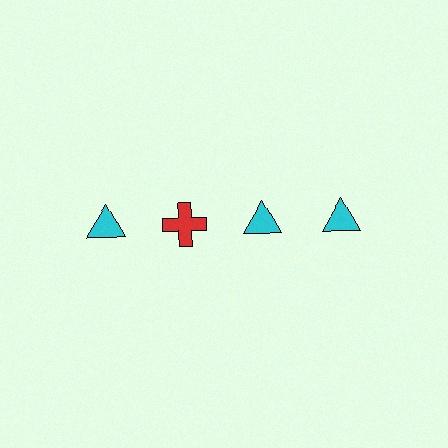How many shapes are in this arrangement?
There are 4 shapes arranged in a grid pattern.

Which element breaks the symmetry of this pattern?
The red cross in the top row, second from left column breaks the symmetry. All other shapes are cyan triangles.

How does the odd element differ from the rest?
It differs in both color (red instead of cyan) and shape (cross instead of triangle).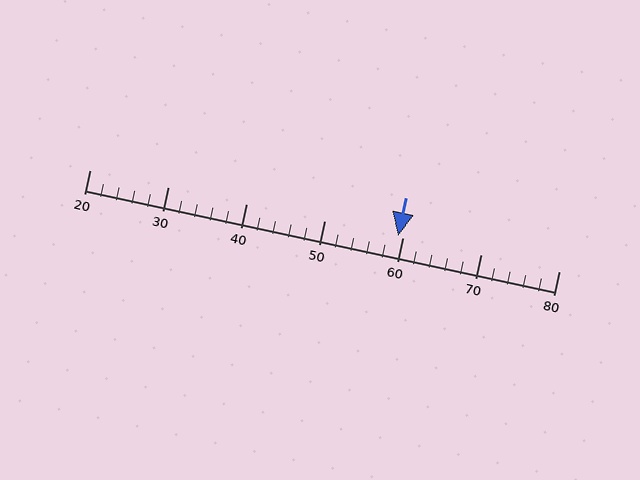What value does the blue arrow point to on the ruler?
The blue arrow points to approximately 59.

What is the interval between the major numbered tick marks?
The major tick marks are spaced 10 units apart.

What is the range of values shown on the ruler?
The ruler shows values from 20 to 80.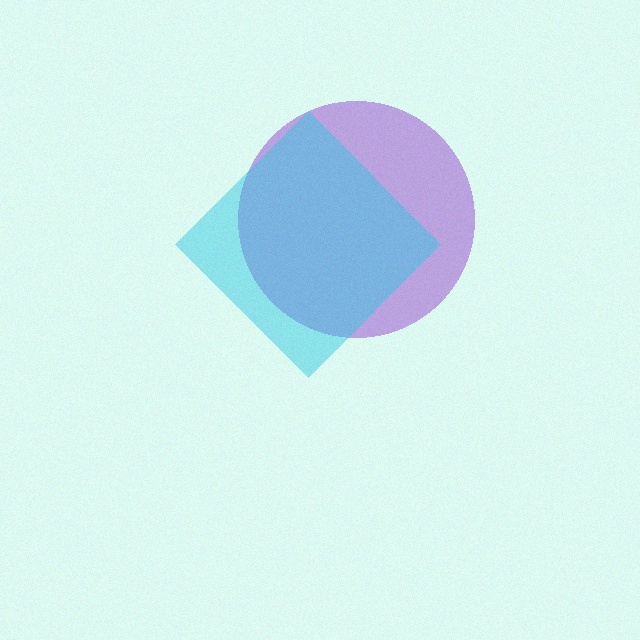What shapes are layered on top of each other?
The layered shapes are: a purple circle, a cyan diamond.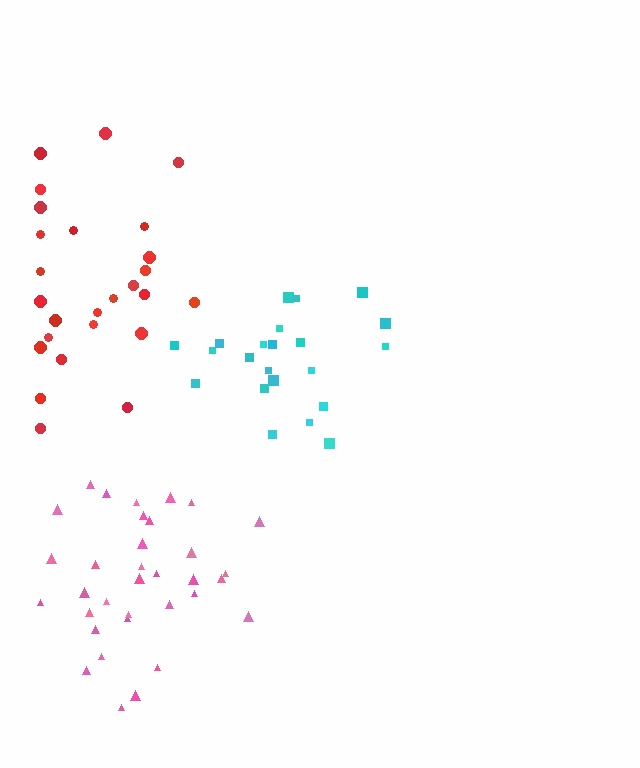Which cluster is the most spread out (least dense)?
Red.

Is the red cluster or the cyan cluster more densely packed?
Cyan.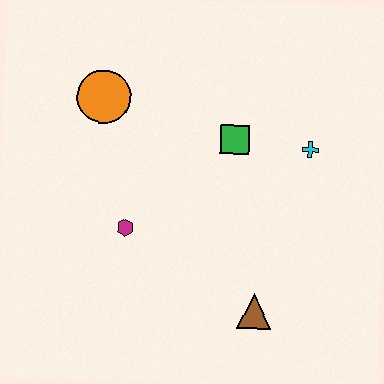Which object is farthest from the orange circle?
The brown triangle is farthest from the orange circle.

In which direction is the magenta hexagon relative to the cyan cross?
The magenta hexagon is to the left of the cyan cross.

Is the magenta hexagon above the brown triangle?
Yes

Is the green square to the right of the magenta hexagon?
Yes